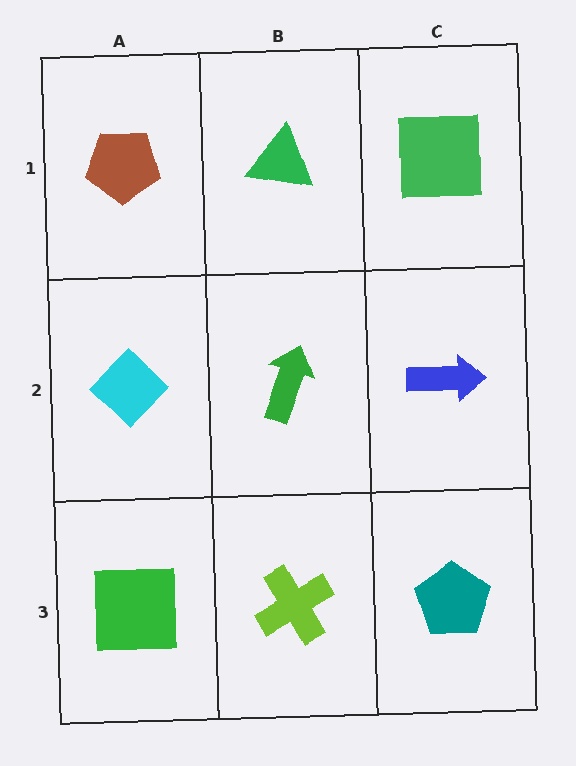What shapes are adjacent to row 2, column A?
A brown pentagon (row 1, column A), a green square (row 3, column A), a green arrow (row 2, column B).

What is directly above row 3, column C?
A blue arrow.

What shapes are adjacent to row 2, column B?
A green triangle (row 1, column B), a lime cross (row 3, column B), a cyan diamond (row 2, column A), a blue arrow (row 2, column C).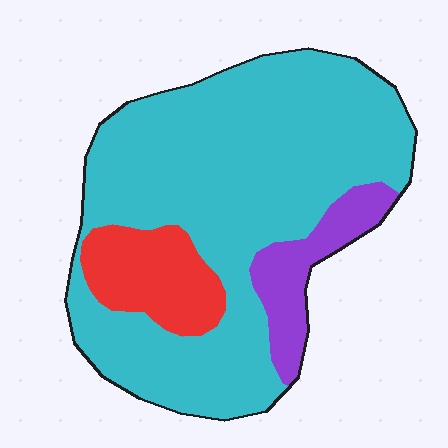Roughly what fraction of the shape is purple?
Purple takes up less than a sixth of the shape.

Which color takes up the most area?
Cyan, at roughly 75%.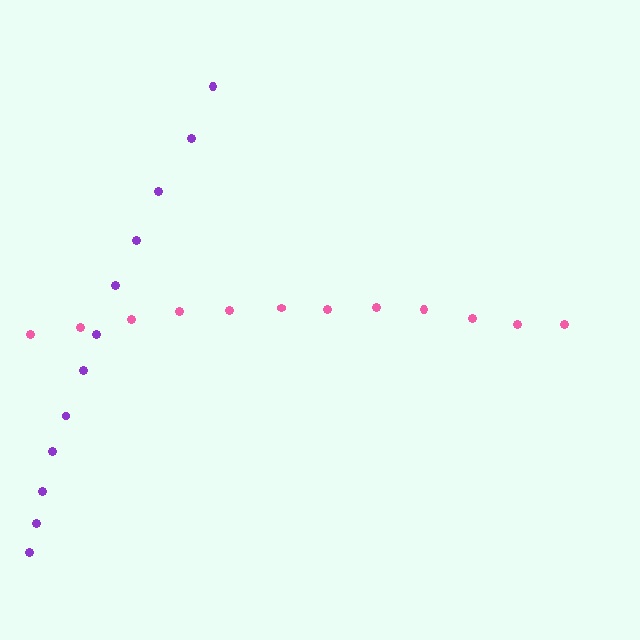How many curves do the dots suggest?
There are 2 distinct paths.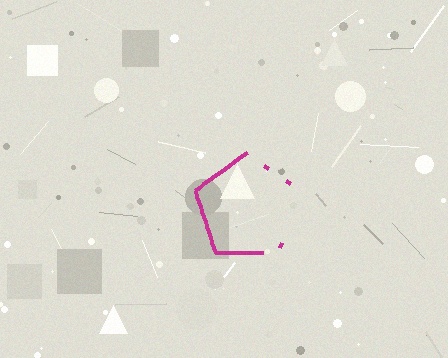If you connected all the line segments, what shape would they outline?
They would outline a pentagon.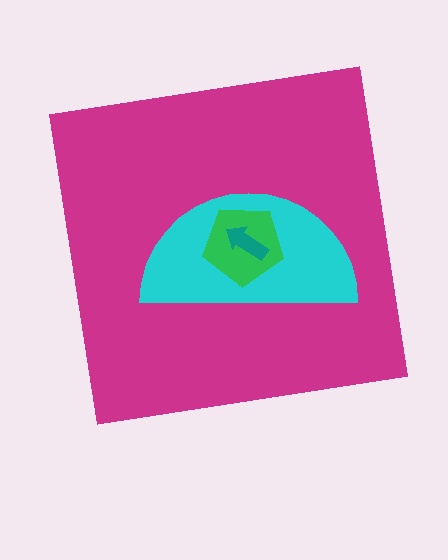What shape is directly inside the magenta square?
The cyan semicircle.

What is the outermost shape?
The magenta square.